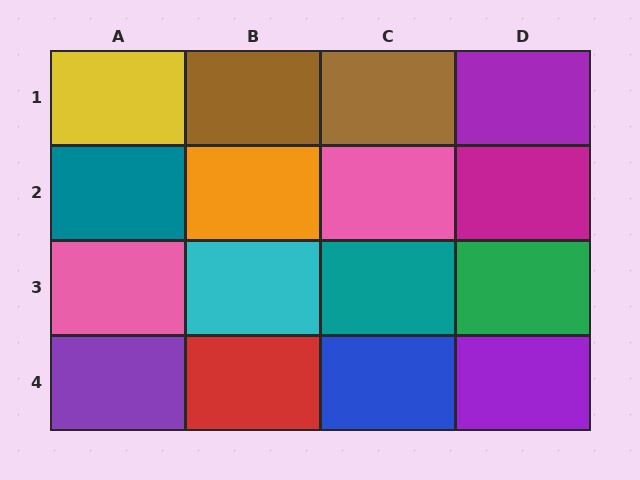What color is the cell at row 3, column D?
Green.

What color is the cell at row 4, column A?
Purple.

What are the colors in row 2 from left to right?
Teal, orange, pink, magenta.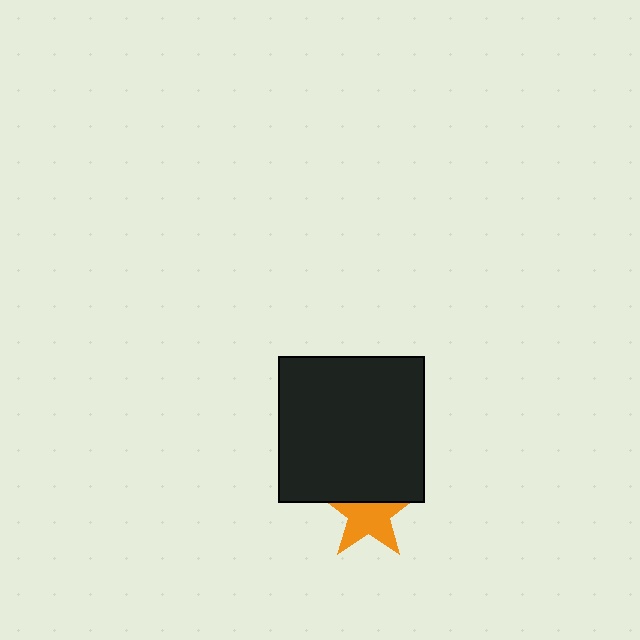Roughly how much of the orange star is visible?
About half of it is visible (roughly 64%).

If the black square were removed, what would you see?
You would see the complete orange star.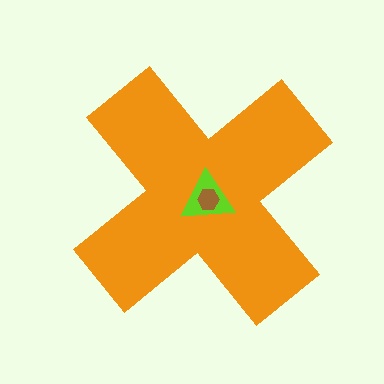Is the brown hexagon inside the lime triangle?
Yes.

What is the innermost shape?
The brown hexagon.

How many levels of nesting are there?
3.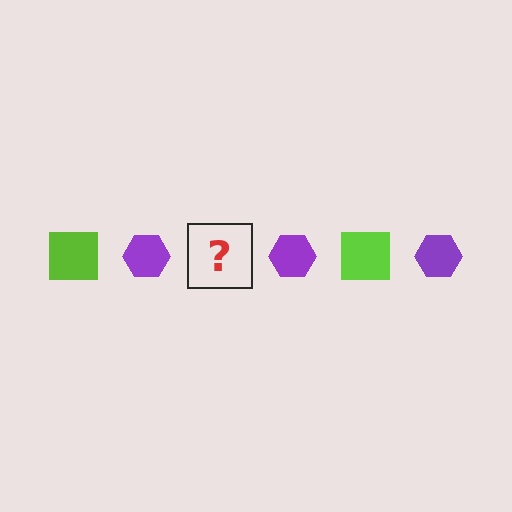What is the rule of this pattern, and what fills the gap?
The rule is that the pattern alternates between lime square and purple hexagon. The gap should be filled with a lime square.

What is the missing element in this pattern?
The missing element is a lime square.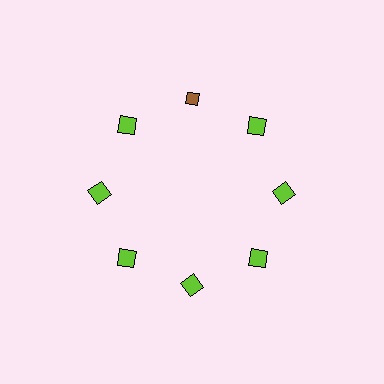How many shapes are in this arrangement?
There are 8 shapes arranged in a ring pattern.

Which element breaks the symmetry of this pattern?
The brown diamond at roughly the 12 o'clock position breaks the symmetry. All other shapes are lime squares.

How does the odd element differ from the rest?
It differs in both color (brown instead of lime) and shape (diamond instead of square).